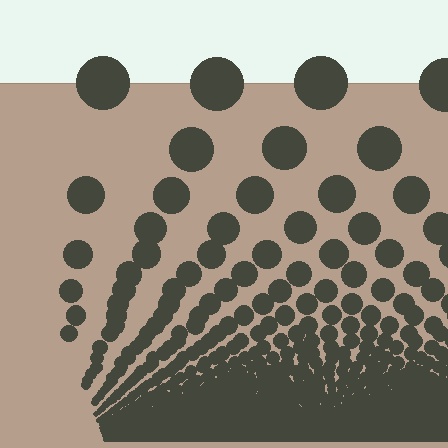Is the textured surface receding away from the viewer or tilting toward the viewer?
The surface appears to tilt toward the viewer. Texture elements get larger and sparser toward the top.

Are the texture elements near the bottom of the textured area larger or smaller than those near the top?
Smaller. The gradient is inverted — elements near the bottom are smaller and denser.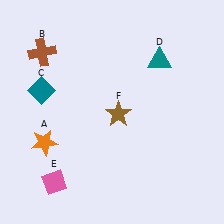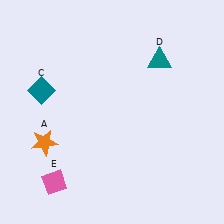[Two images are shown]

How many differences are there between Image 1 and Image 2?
There are 2 differences between the two images.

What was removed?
The brown cross (B), the brown star (F) were removed in Image 2.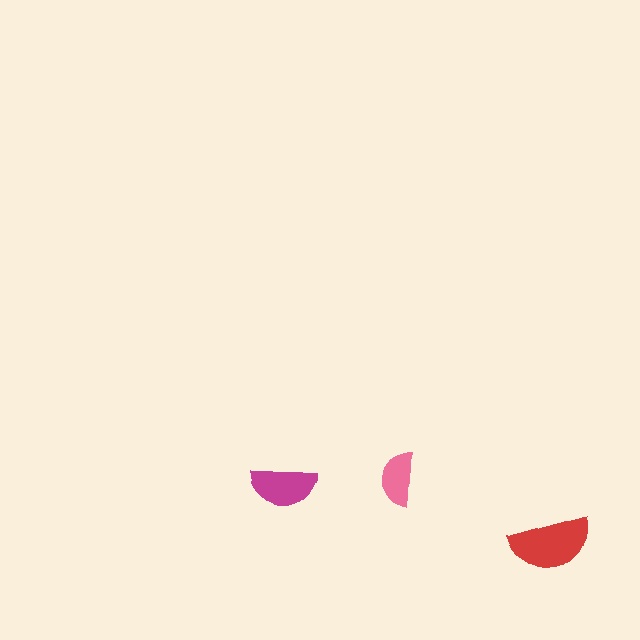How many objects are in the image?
There are 3 objects in the image.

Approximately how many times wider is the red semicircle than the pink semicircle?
About 1.5 times wider.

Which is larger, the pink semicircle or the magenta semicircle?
The magenta one.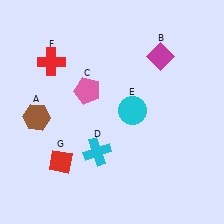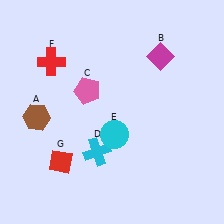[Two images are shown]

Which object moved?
The cyan circle (E) moved down.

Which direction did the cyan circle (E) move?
The cyan circle (E) moved down.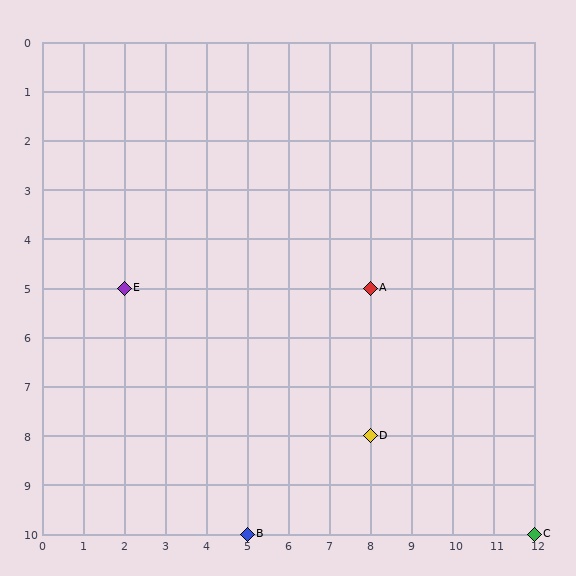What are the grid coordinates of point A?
Point A is at grid coordinates (8, 5).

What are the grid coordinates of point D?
Point D is at grid coordinates (8, 8).